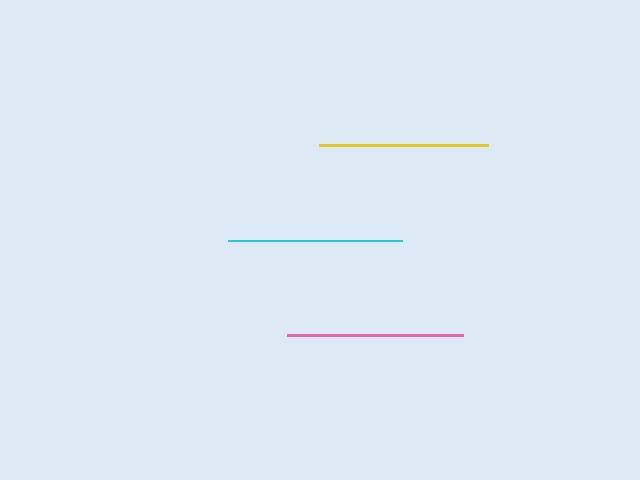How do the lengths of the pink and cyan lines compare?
The pink and cyan lines are approximately the same length.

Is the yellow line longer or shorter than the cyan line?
The cyan line is longer than the yellow line.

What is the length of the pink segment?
The pink segment is approximately 176 pixels long.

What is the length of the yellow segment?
The yellow segment is approximately 168 pixels long.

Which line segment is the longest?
The pink line is the longest at approximately 176 pixels.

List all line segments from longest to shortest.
From longest to shortest: pink, cyan, yellow.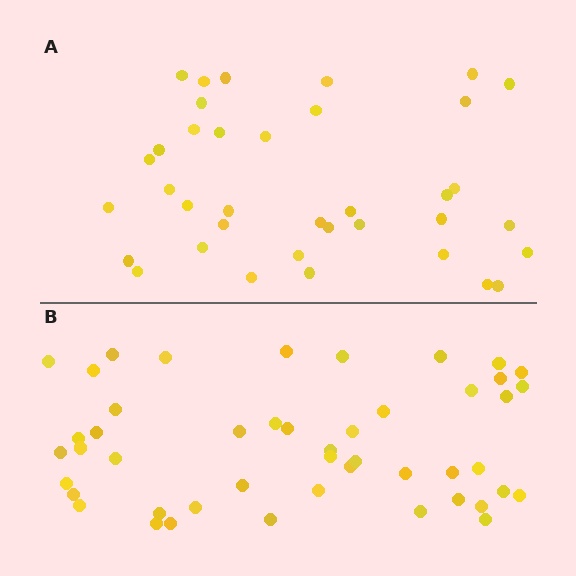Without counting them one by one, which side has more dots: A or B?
Region B (the bottom region) has more dots.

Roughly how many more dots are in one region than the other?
Region B has roughly 10 or so more dots than region A.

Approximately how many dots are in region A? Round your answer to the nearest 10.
About 40 dots. (The exact count is 37, which rounds to 40.)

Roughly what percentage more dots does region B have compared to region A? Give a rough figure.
About 25% more.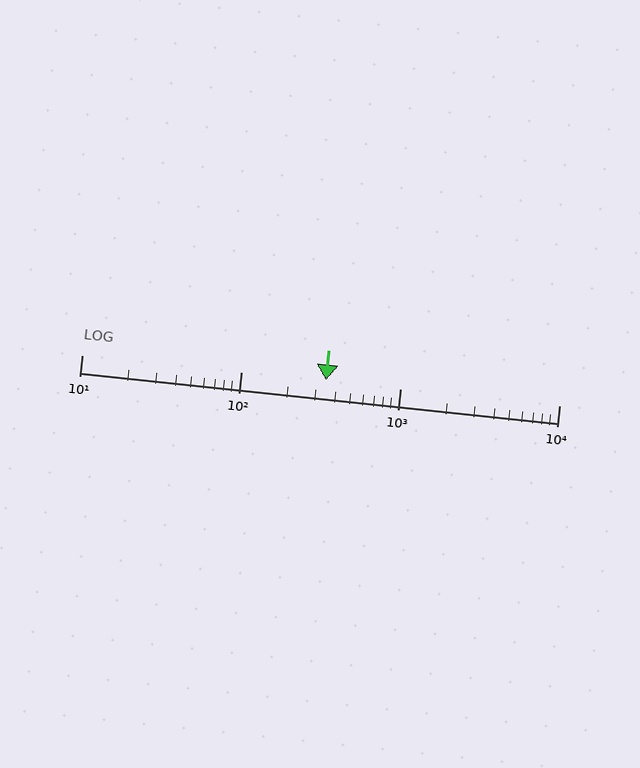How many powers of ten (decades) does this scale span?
The scale spans 3 decades, from 10 to 10000.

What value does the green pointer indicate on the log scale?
The pointer indicates approximately 340.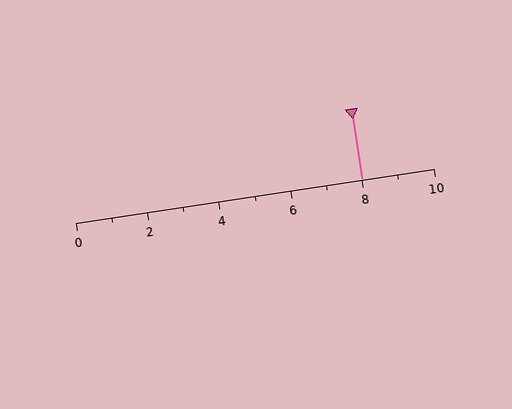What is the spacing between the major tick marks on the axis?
The major ticks are spaced 2 apart.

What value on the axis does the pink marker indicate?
The marker indicates approximately 8.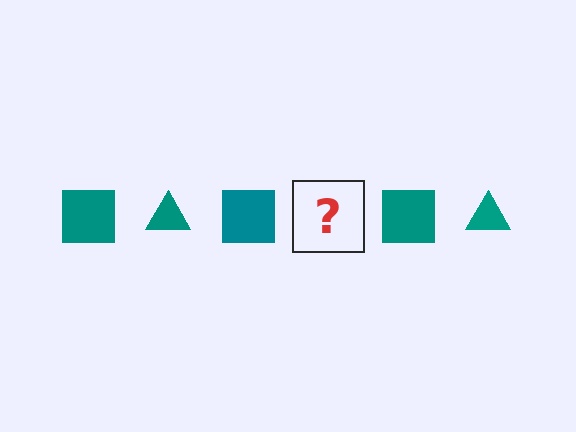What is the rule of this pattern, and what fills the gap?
The rule is that the pattern cycles through square, triangle shapes in teal. The gap should be filled with a teal triangle.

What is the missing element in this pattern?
The missing element is a teal triangle.